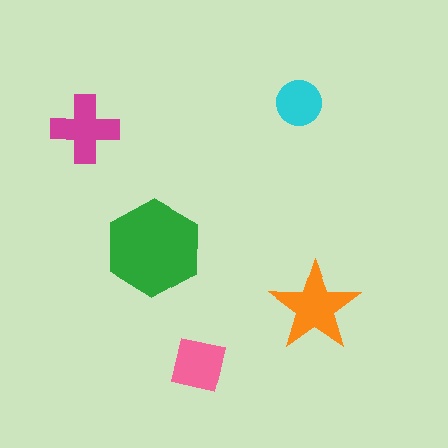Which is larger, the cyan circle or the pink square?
The pink square.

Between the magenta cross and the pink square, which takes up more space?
The magenta cross.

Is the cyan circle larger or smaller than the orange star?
Smaller.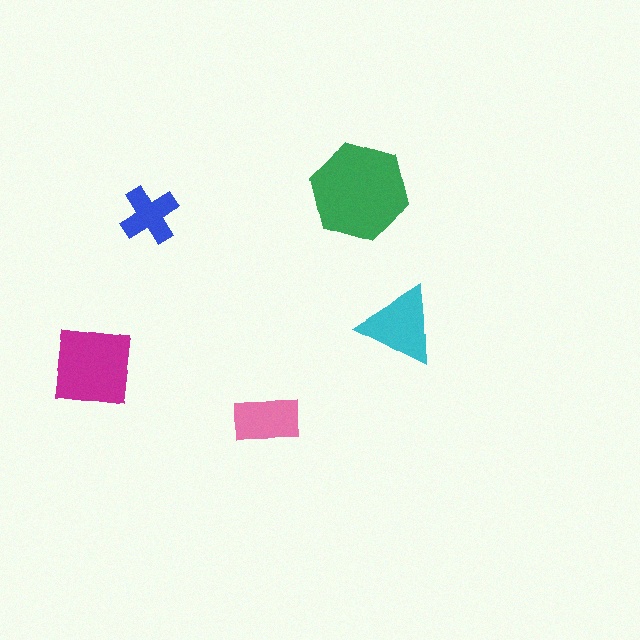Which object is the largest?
The green hexagon.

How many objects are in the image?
There are 5 objects in the image.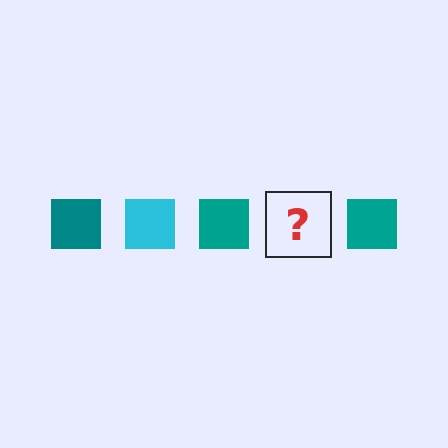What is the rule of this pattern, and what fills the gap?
The rule is that the pattern cycles through teal, cyan squares. The gap should be filled with a cyan square.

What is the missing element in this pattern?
The missing element is a cyan square.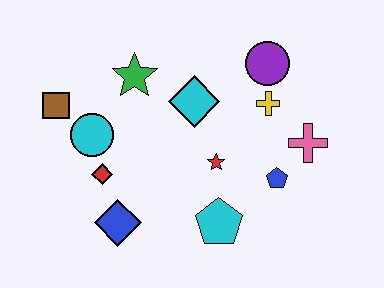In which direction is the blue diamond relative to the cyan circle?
The blue diamond is below the cyan circle.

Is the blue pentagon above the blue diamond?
Yes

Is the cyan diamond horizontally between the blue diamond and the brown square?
No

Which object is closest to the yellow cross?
The purple circle is closest to the yellow cross.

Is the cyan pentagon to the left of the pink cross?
Yes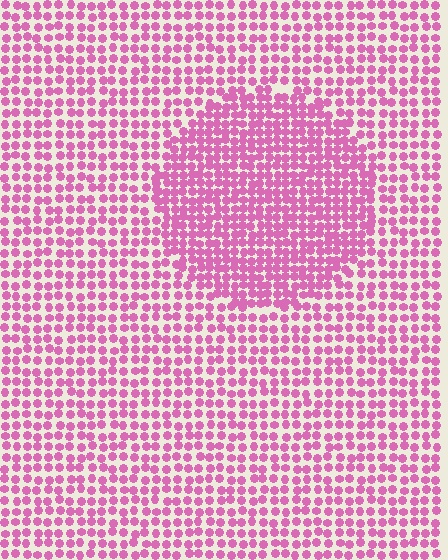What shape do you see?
I see a circle.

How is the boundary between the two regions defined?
The boundary is defined by a change in element density (approximately 1.6x ratio). All elements are the same color, size, and shape.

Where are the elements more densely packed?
The elements are more densely packed inside the circle boundary.